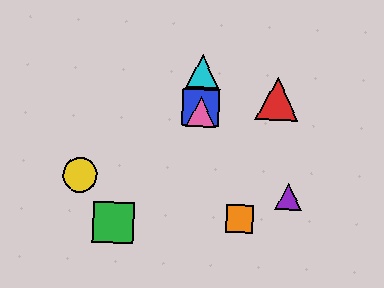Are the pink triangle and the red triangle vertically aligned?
No, the pink triangle is at x≈201 and the red triangle is at x≈277.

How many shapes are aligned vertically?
3 shapes (the blue square, the cyan triangle, the pink triangle) are aligned vertically.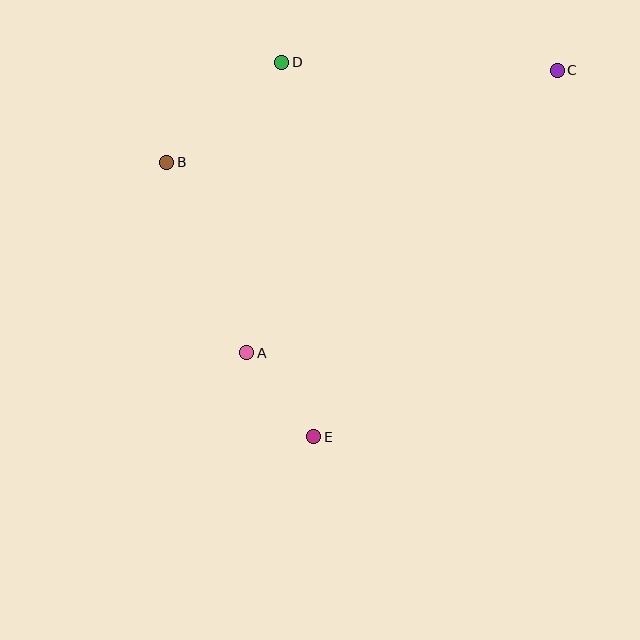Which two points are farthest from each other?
Points C and E are farthest from each other.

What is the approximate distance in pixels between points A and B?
The distance between A and B is approximately 207 pixels.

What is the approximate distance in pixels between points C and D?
The distance between C and D is approximately 276 pixels.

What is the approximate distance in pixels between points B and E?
The distance between B and E is approximately 311 pixels.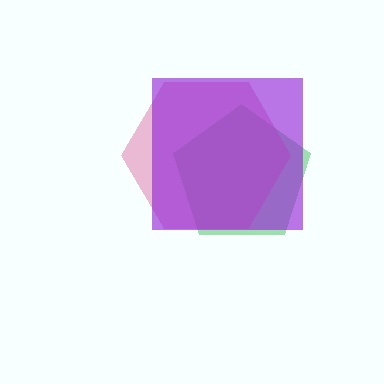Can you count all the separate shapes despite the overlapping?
Yes, there are 3 separate shapes.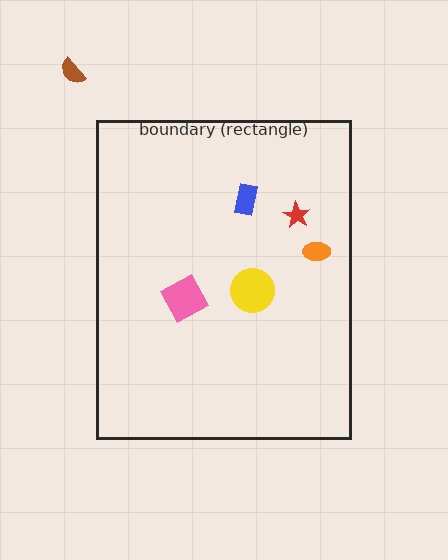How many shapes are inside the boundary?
5 inside, 1 outside.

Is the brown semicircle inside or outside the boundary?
Outside.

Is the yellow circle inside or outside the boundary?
Inside.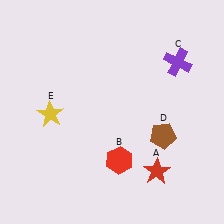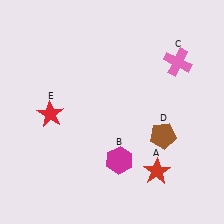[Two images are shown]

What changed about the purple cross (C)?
In Image 1, C is purple. In Image 2, it changed to pink.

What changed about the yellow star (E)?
In Image 1, E is yellow. In Image 2, it changed to red.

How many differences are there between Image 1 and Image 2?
There are 3 differences between the two images.